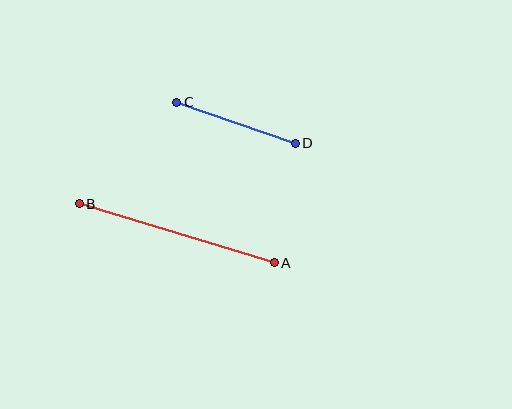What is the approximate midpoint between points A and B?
The midpoint is at approximately (177, 233) pixels.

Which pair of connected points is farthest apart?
Points A and B are farthest apart.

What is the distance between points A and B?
The distance is approximately 203 pixels.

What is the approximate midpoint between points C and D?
The midpoint is at approximately (236, 123) pixels.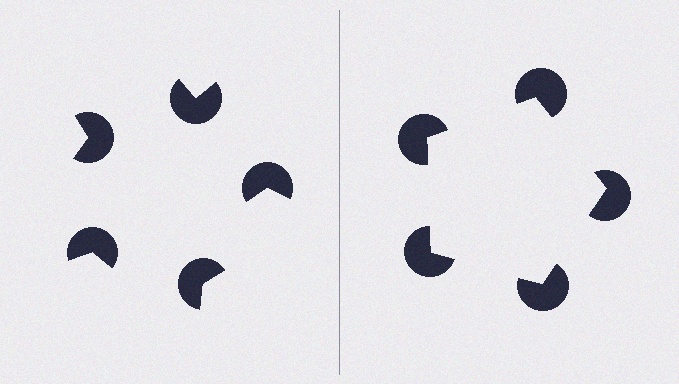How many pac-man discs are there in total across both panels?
10 — 5 on each side.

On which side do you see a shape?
An illusory pentagon appears on the right side. On the left side the wedge cuts are rotated, so no coherent shape forms.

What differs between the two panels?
The pac-man discs are positioned identically on both sides; only the wedge orientations differ. On the right they align to a pentagon; on the left they are misaligned.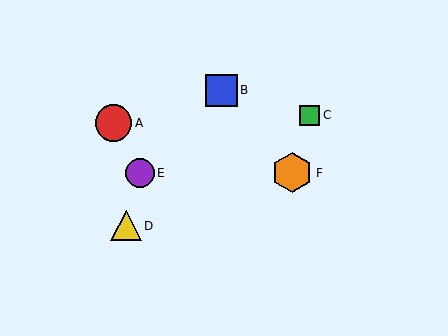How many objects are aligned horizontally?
2 objects (E, F) are aligned horizontally.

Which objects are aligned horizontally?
Objects E, F are aligned horizontally.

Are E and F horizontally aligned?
Yes, both are at y≈173.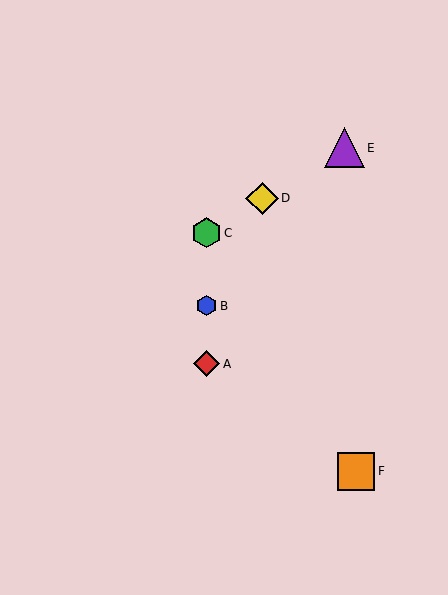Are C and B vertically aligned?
Yes, both are at x≈206.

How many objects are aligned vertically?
3 objects (A, B, C) are aligned vertically.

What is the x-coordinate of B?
Object B is at x≈206.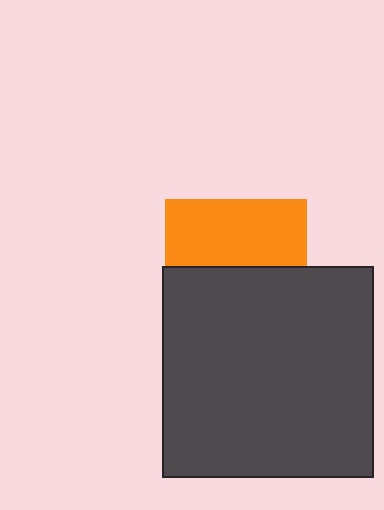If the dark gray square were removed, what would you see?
You would see the complete orange square.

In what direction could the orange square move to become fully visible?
The orange square could move up. That would shift it out from behind the dark gray square entirely.